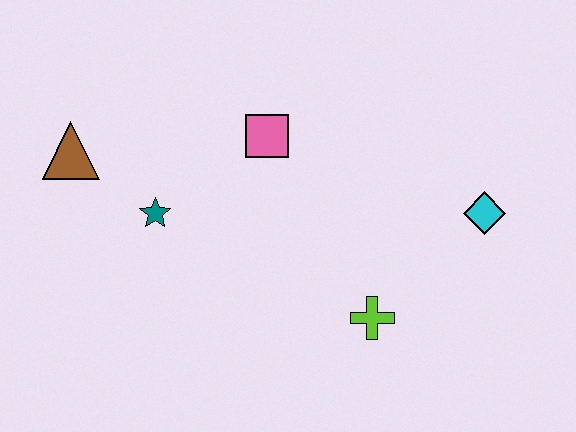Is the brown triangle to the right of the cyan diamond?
No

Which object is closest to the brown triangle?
The teal star is closest to the brown triangle.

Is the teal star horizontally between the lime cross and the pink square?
No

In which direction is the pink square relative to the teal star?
The pink square is to the right of the teal star.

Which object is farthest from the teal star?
The cyan diamond is farthest from the teal star.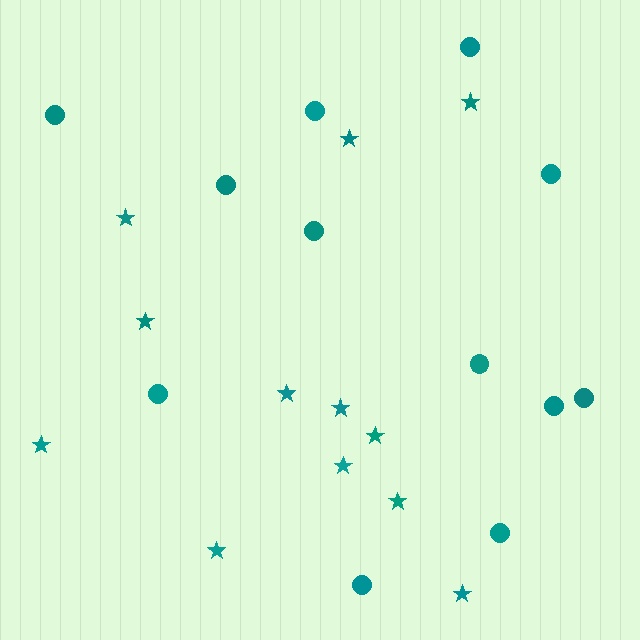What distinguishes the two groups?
There are 2 groups: one group of circles (12) and one group of stars (12).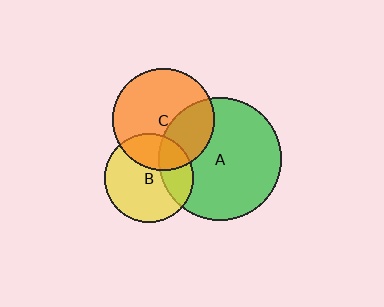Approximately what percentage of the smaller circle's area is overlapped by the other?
Approximately 30%.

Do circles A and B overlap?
Yes.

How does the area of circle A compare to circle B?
Approximately 1.9 times.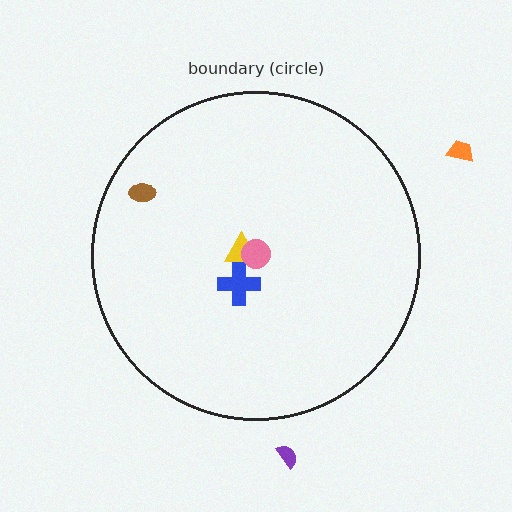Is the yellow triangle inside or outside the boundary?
Inside.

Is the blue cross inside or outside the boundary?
Inside.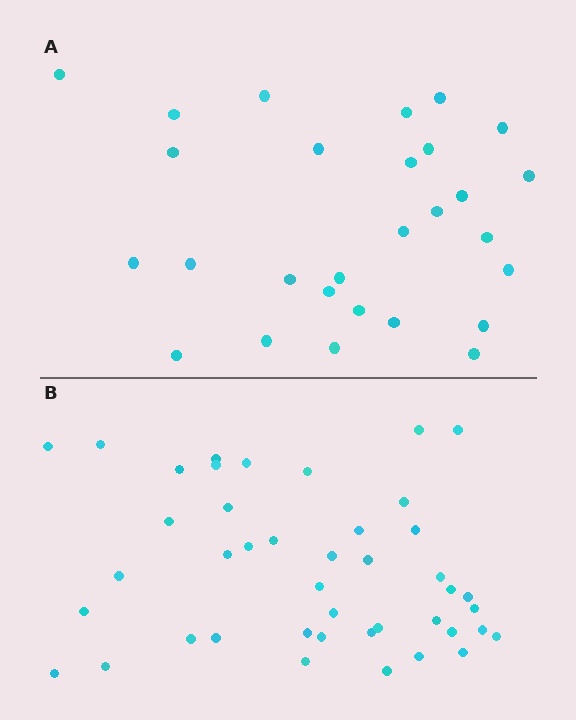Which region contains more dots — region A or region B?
Region B (the bottom region) has more dots.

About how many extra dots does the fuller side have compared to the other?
Region B has approximately 15 more dots than region A.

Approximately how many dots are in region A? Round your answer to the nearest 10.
About 30 dots. (The exact count is 28, which rounds to 30.)